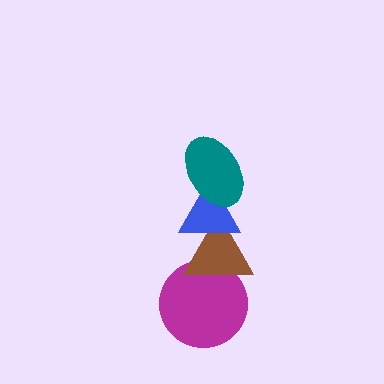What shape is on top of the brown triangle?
The blue triangle is on top of the brown triangle.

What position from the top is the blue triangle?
The blue triangle is 2nd from the top.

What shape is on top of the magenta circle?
The brown triangle is on top of the magenta circle.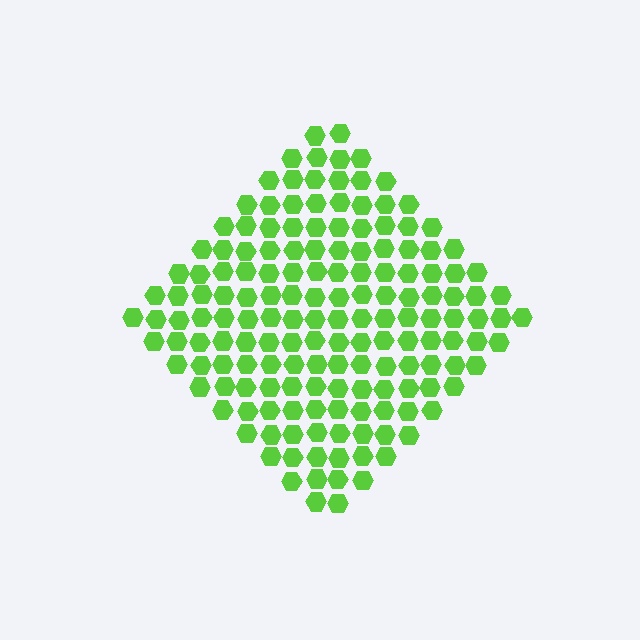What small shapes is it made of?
It is made of small hexagons.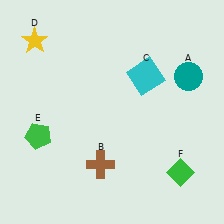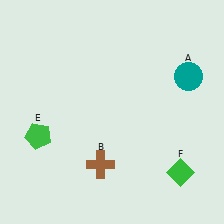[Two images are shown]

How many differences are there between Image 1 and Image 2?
There are 2 differences between the two images.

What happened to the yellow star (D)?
The yellow star (D) was removed in Image 2. It was in the top-left area of Image 1.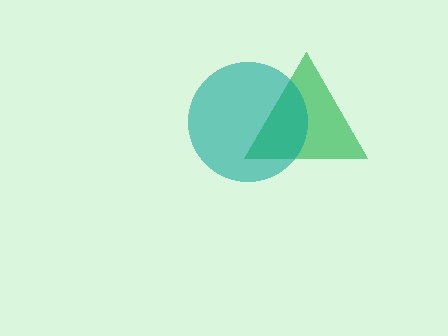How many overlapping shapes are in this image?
There are 2 overlapping shapes in the image.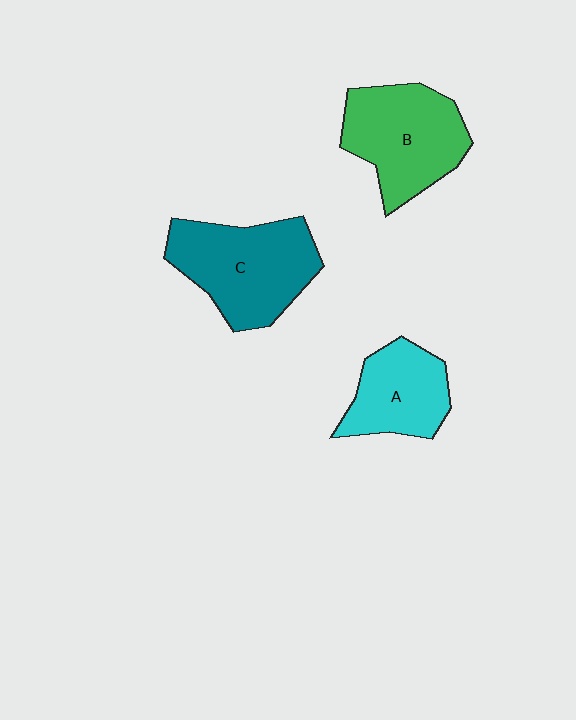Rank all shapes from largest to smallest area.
From largest to smallest: C (teal), B (green), A (cyan).